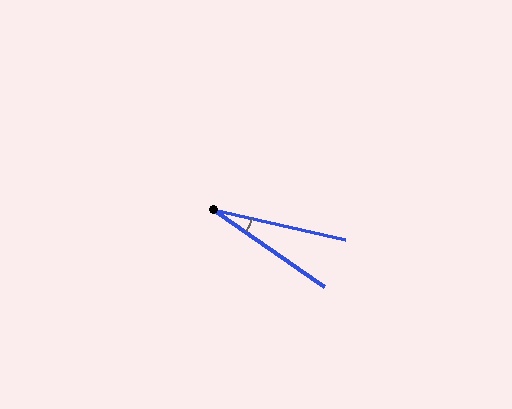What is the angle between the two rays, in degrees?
Approximately 22 degrees.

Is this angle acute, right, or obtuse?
It is acute.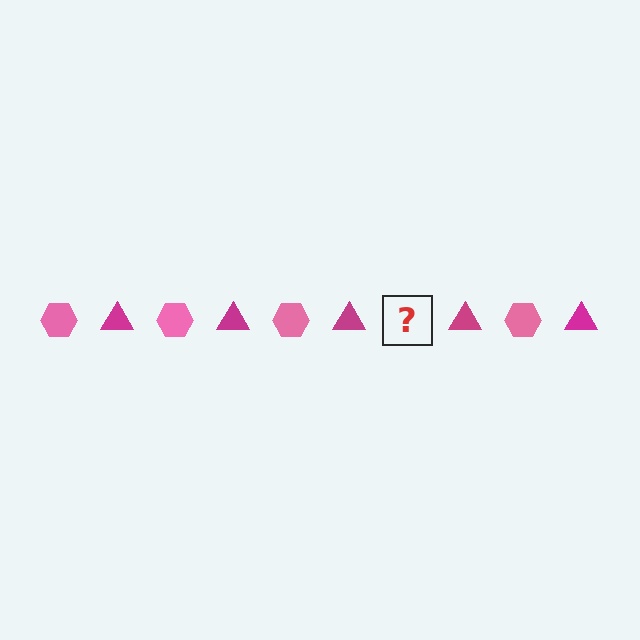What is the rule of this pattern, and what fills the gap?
The rule is that the pattern alternates between pink hexagon and magenta triangle. The gap should be filled with a pink hexagon.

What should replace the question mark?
The question mark should be replaced with a pink hexagon.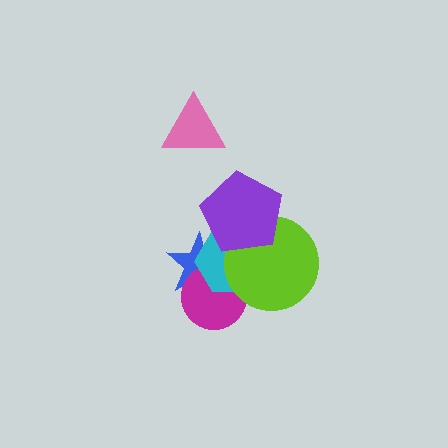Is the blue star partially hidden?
Yes, it is partially covered by another shape.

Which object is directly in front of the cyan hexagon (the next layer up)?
The lime circle is directly in front of the cyan hexagon.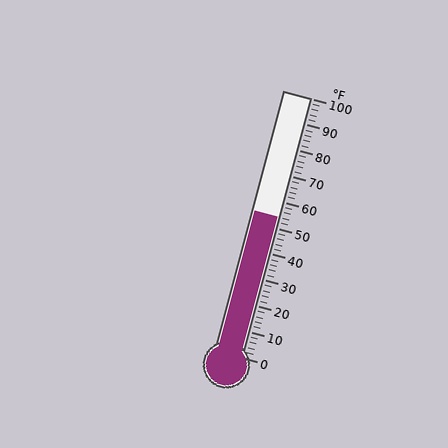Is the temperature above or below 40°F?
The temperature is above 40°F.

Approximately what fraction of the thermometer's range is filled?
The thermometer is filled to approximately 55% of its range.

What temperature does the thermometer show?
The thermometer shows approximately 54°F.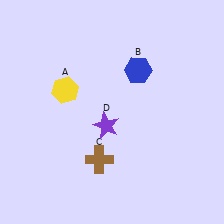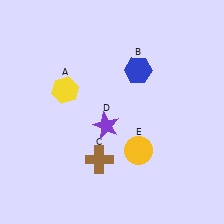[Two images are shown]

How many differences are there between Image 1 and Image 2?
There is 1 difference between the two images.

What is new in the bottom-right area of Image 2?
A yellow circle (E) was added in the bottom-right area of Image 2.